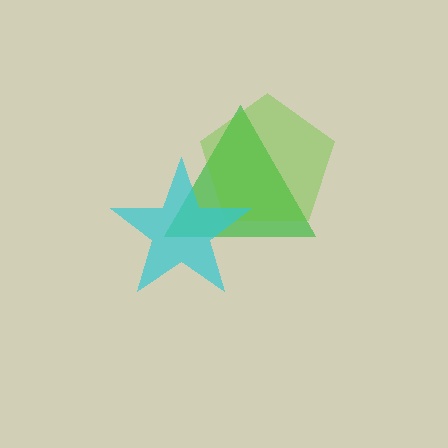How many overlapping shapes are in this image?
There are 3 overlapping shapes in the image.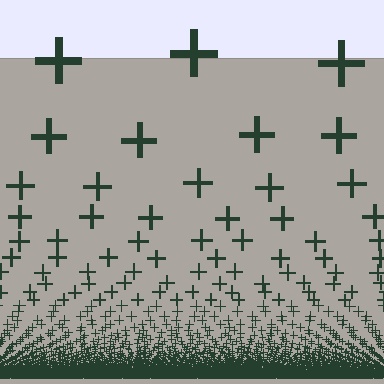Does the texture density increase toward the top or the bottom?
Density increases toward the bottom.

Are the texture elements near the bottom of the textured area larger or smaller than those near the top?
Smaller. The gradient is inverted — elements near the bottom are smaller and denser.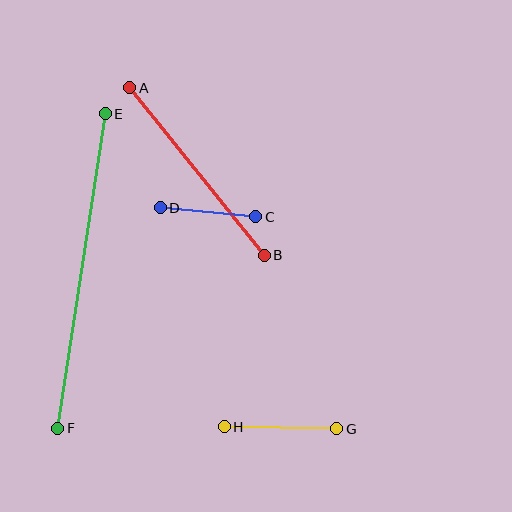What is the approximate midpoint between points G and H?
The midpoint is at approximately (281, 428) pixels.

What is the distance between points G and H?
The distance is approximately 113 pixels.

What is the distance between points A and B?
The distance is approximately 215 pixels.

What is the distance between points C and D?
The distance is approximately 96 pixels.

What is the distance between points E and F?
The distance is approximately 318 pixels.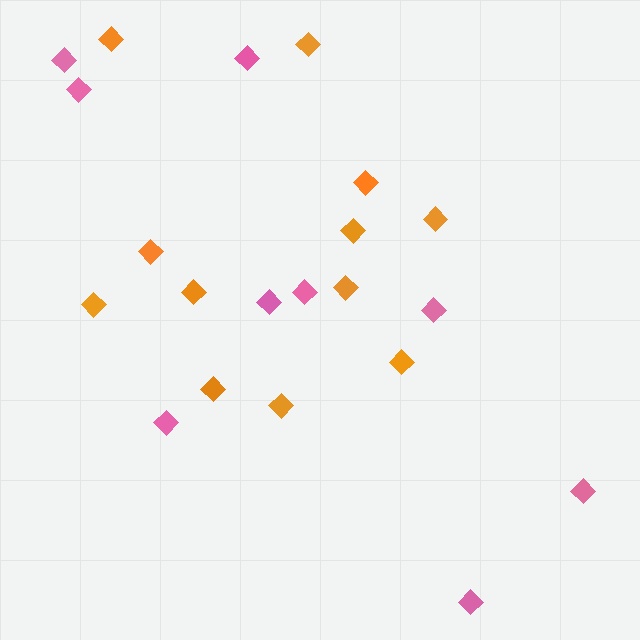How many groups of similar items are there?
There are 2 groups: one group of pink diamonds (9) and one group of orange diamonds (12).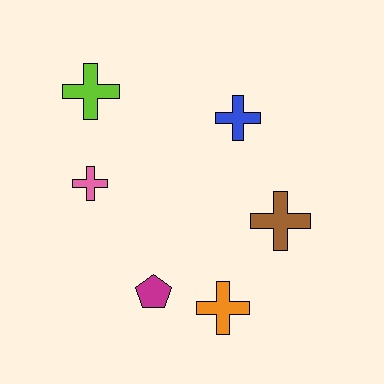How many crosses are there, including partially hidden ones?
There are 5 crosses.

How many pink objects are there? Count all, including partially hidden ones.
There is 1 pink object.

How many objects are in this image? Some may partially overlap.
There are 6 objects.